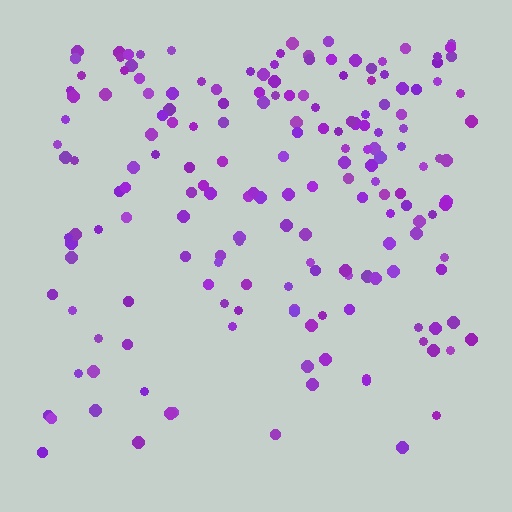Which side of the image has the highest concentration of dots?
The top.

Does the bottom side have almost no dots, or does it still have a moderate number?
Still a moderate number, just noticeably fewer than the top.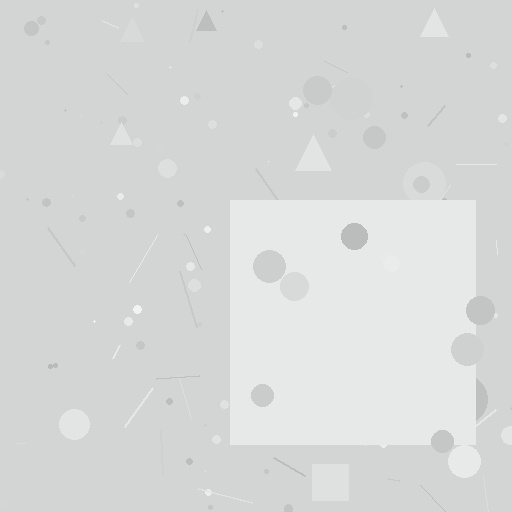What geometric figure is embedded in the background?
A square is embedded in the background.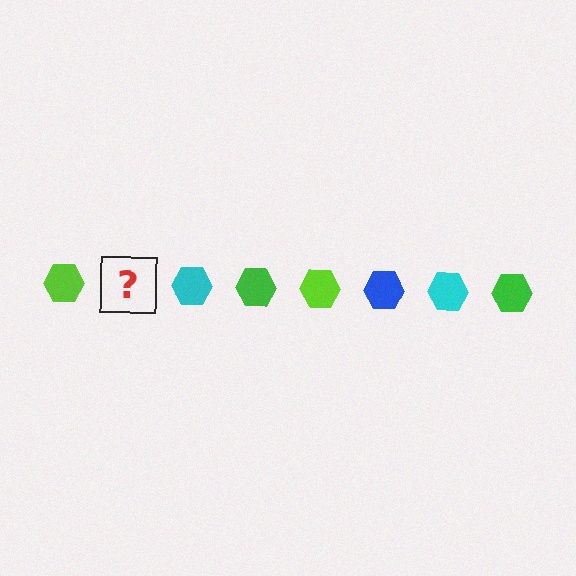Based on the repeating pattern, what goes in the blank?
The blank should be a blue hexagon.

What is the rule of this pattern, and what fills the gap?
The rule is that the pattern cycles through lime, blue, cyan, green hexagons. The gap should be filled with a blue hexagon.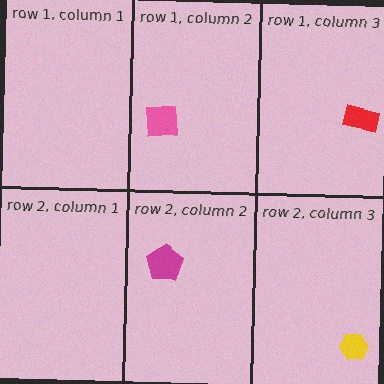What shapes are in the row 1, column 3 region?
The red rectangle.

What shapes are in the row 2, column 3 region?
The yellow hexagon.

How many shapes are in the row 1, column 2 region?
1.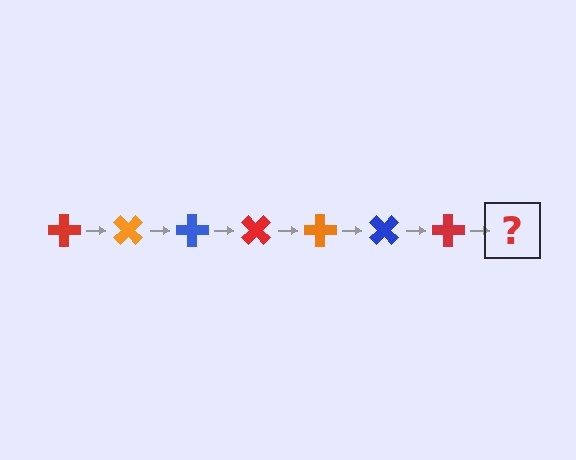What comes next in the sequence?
The next element should be an orange cross, rotated 315 degrees from the start.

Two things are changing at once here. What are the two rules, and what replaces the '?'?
The two rules are that it rotates 45 degrees each step and the color cycles through red, orange, and blue. The '?' should be an orange cross, rotated 315 degrees from the start.